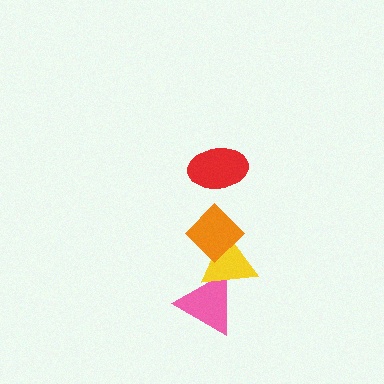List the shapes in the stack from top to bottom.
From top to bottom: the red ellipse, the orange diamond, the yellow triangle, the pink triangle.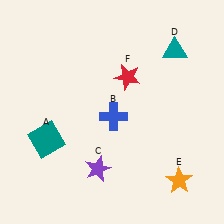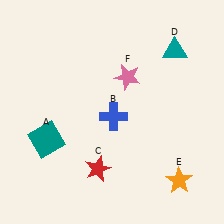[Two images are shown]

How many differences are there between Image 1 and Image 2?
There are 2 differences between the two images.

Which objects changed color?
C changed from purple to red. F changed from red to pink.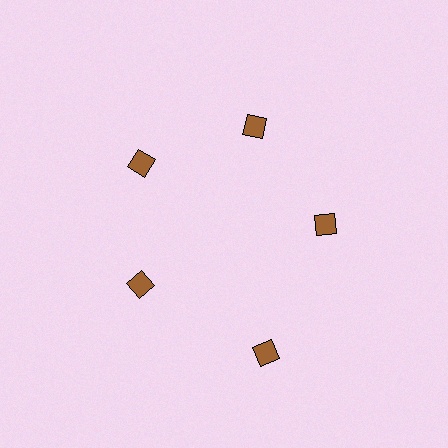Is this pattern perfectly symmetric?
No. The 5 brown diamonds are arranged in a ring, but one element near the 5 o'clock position is pushed outward from the center, breaking the 5-fold rotational symmetry.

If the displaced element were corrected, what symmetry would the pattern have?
It would have 5-fold rotational symmetry — the pattern would map onto itself every 72 degrees.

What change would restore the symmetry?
The symmetry would be restored by moving it inward, back onto the ring so that all 5 diamonds sit at equal angles and equal distance from the center.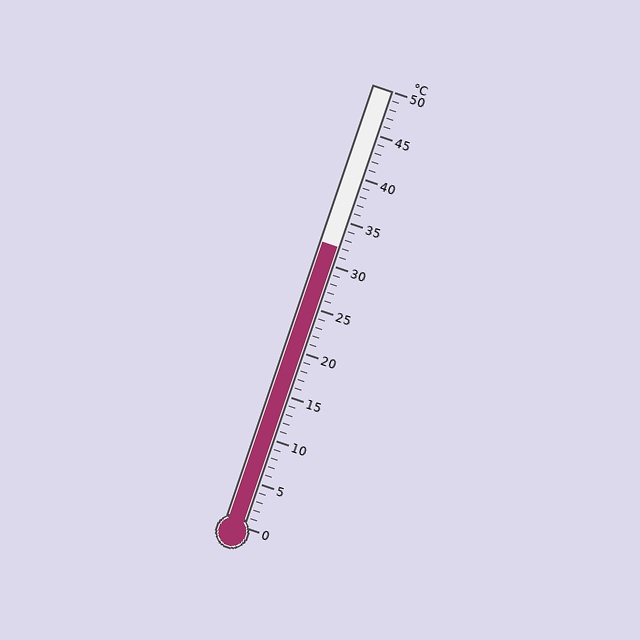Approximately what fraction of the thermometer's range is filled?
The thermometer is filled to approximately 65% of its range.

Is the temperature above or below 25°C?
The temperature is above 25°C.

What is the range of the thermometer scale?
The thermometer scale ranges from 0°C to 50°C.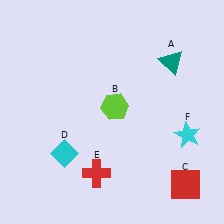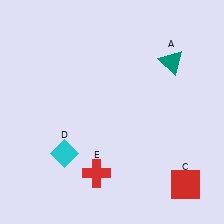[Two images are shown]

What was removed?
The lime hexagon (B), the cyan star (F) were removed in Image 2.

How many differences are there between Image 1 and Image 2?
There are 2 differences between the two images.